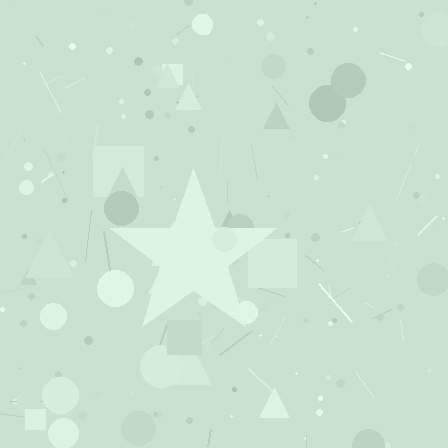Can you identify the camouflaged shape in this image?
The camouflaged shape is a star.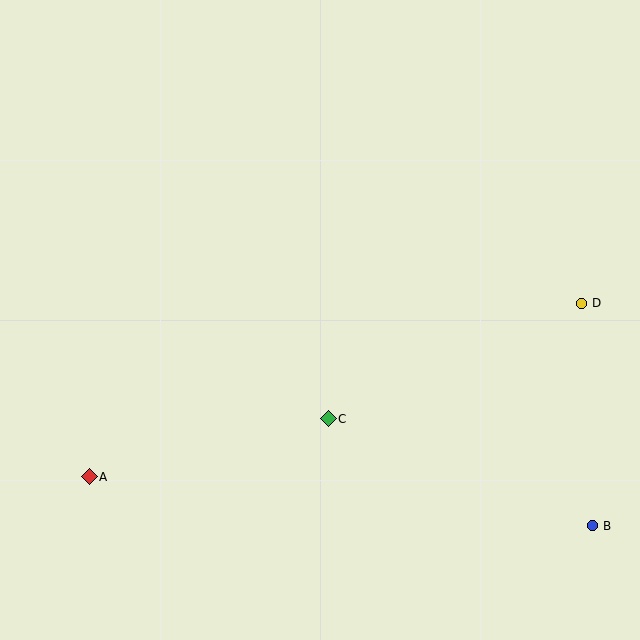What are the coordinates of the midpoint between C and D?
The midpoint between C and D is at (455, 361).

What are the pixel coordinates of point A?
Point A is at (89, 477).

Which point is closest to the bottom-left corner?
Point A is closest to the bottom-left corner.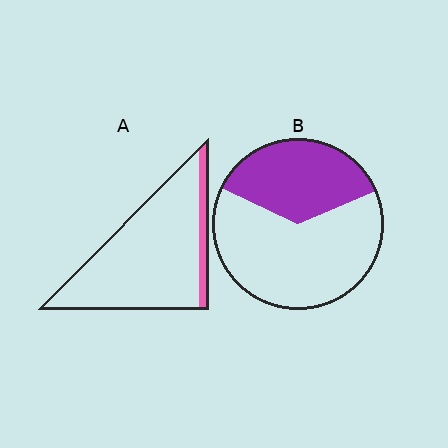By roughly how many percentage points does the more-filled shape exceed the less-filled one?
By roughly 25 percentage points (B over A).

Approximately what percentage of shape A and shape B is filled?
A is approximately 10% and B is approximately 35%.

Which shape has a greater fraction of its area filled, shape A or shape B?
Shape B.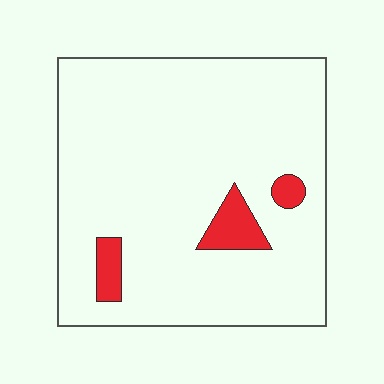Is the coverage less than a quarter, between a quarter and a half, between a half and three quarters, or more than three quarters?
Less than a quarter.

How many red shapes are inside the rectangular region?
3.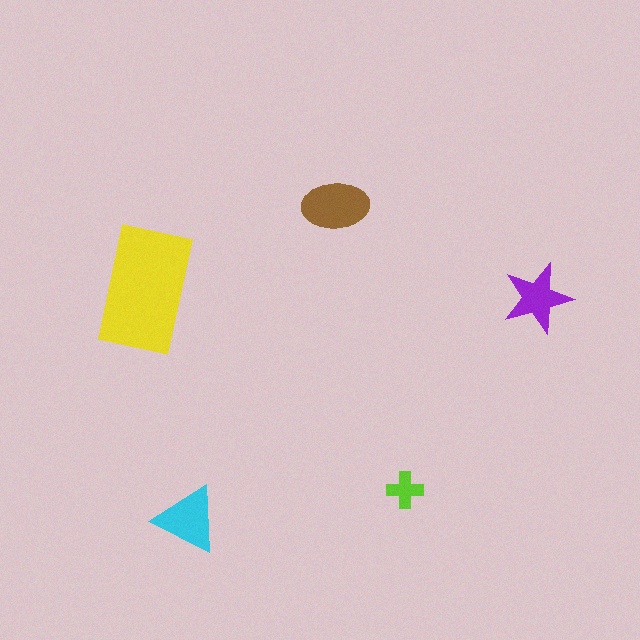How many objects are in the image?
There are 5 objects in the image.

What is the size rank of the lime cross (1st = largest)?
5th.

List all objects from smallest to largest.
The lime cross, the purple star, the cyan triangle, the brown ellipse, the yellow rectangle.